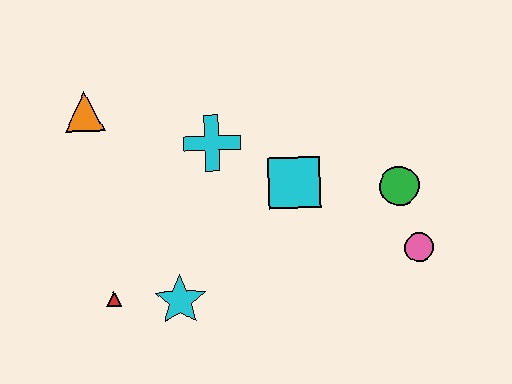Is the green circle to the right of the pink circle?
No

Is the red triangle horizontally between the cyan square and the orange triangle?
Yes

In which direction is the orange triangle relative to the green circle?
The orange triangle is to the left of the green circle.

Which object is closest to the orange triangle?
The cyan cross is closest to the orange triangle.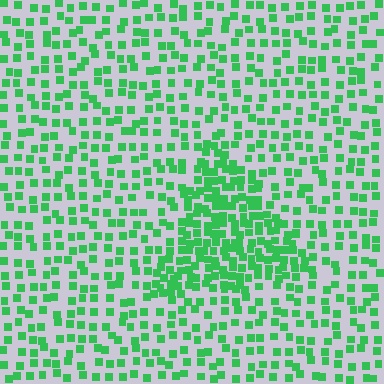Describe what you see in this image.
The image contains small green elements arranged at two different densities. A triangle-shaped region is visible where the elements are more densely packed than the surrounding area.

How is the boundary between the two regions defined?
The boundary is defined by a change in element density (approximately 2.1x ratio). All elements are the same color, size, and shape.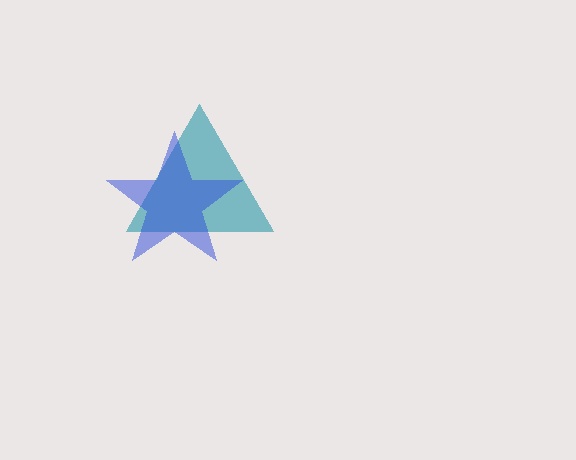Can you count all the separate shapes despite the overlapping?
Yes, there are 2 separate shapes.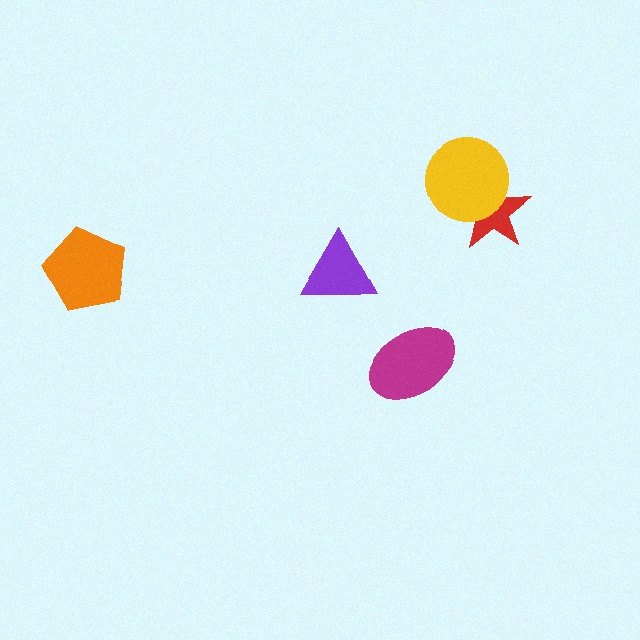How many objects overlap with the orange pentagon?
0 objects overlap with the orange pentagon.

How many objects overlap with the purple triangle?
0 objects overlap with the purple triangle.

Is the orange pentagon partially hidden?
No, no other shape covers it.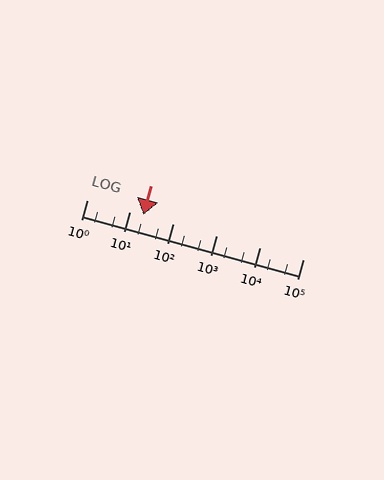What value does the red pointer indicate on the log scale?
The pointer indicates approximately 20.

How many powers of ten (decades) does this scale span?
The scale spans 5 decades, from 1 to 100000.